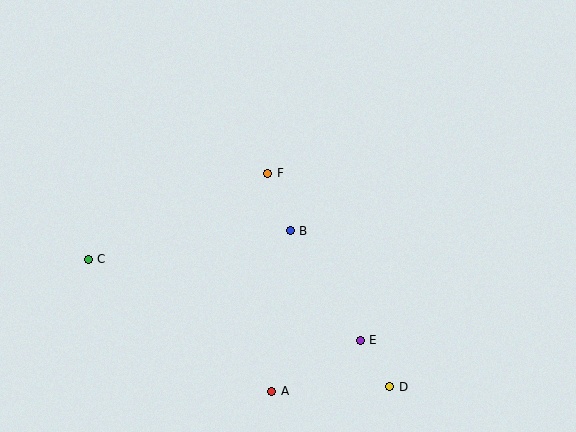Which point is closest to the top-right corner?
Point F is closest to the top-right corner.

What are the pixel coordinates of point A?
Point A is at (272, 391).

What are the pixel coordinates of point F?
Point F is at (268, 173).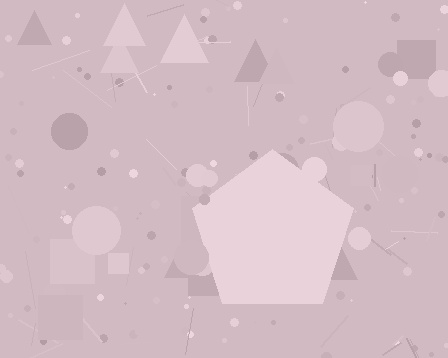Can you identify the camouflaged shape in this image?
The camouflaged shape is a pentagon.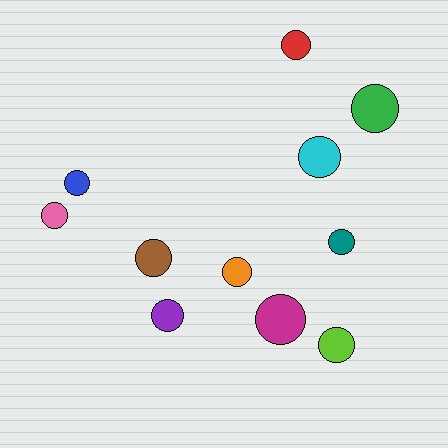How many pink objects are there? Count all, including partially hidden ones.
There is 1 pink object.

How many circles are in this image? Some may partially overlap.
There are 11 circles.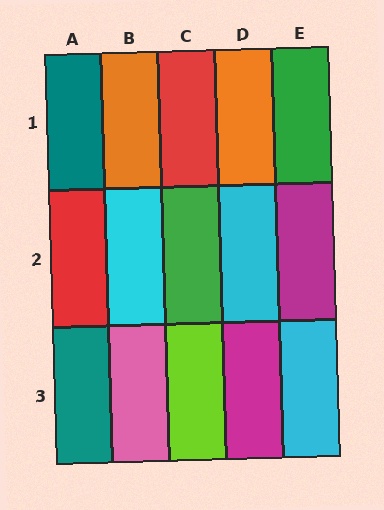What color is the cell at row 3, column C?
Lime.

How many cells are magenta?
2 cells are magenta.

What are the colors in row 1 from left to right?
Teal, orange, red, orange, green.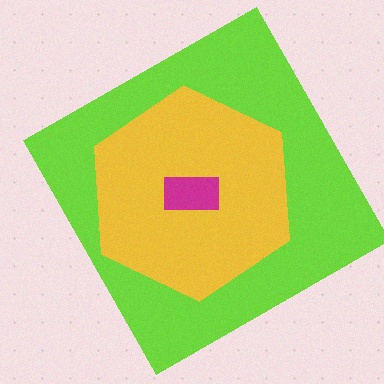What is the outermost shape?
The lime square.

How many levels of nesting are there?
3.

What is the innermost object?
The magenta rectangle.